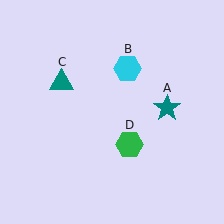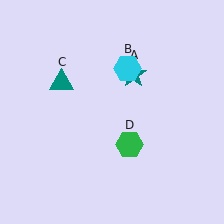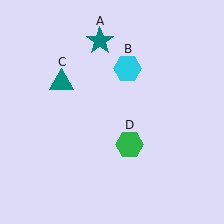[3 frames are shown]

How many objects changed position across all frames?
1 object changed position: teal star (object A).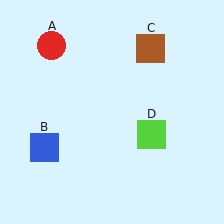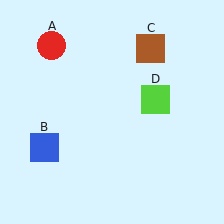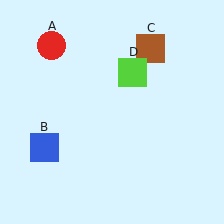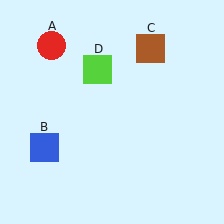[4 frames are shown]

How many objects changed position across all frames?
1 object changed position: lime square (object D).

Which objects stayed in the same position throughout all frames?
Red circle (object A) and blue square (object B) and brown square (object C) remained stationary.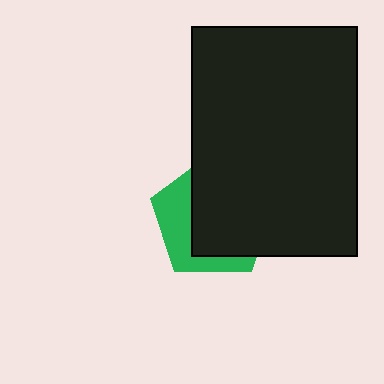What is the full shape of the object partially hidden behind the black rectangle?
The partially hidden object is a green pentagon.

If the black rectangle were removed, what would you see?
You would see the complete green pentagon.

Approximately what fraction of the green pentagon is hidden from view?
Roughly 65% of the green pentagon is hidden behind the black rectangle.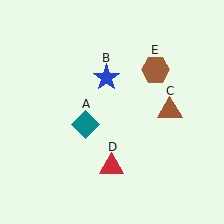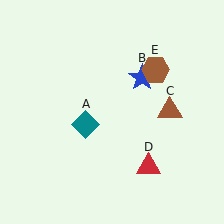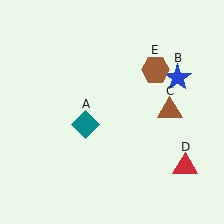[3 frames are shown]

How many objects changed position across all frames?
2 objects changed position: blue star (object B), red triangle (object D).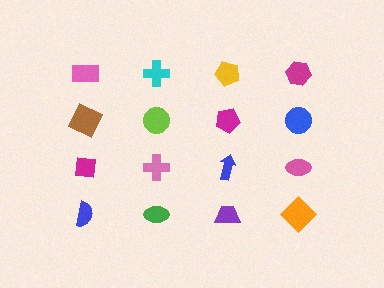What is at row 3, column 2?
A pink cross.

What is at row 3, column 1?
A magenta square.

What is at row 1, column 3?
A yellow pentagon.